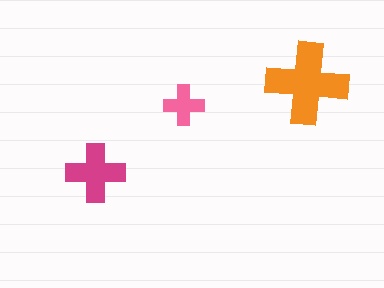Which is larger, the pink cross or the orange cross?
The orange one.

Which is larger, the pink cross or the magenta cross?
The magenta one.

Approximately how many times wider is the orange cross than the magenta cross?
About 1.5 times wider.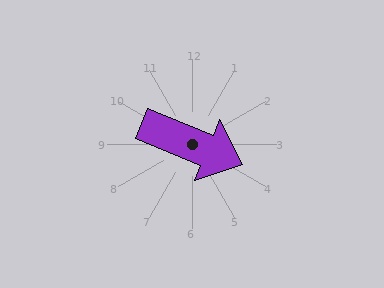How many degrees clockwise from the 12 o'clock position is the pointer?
Approximately 112 degrees.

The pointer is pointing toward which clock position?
Roughly 4 o'clock.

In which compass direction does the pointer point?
East.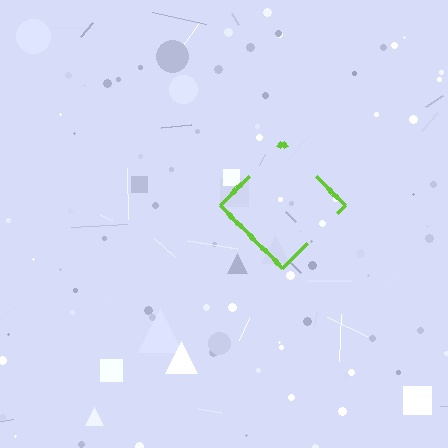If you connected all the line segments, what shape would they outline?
They would outline a diamond.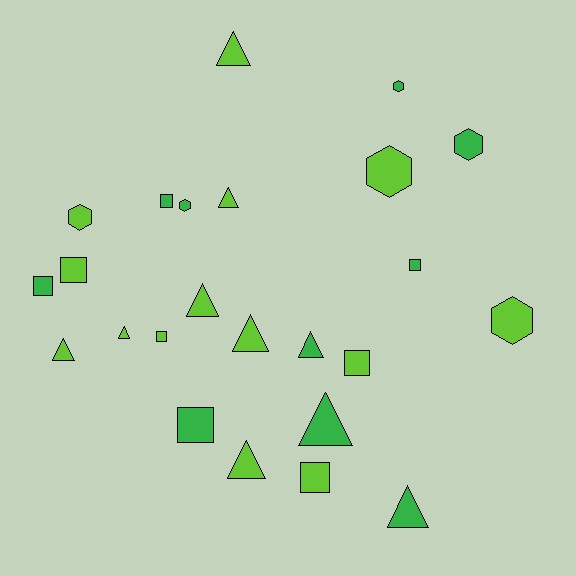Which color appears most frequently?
Lime, with 14 objects.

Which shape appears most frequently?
Triangle, with 10 objects.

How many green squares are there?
There are 4 green squares.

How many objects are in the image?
There are 24 objects.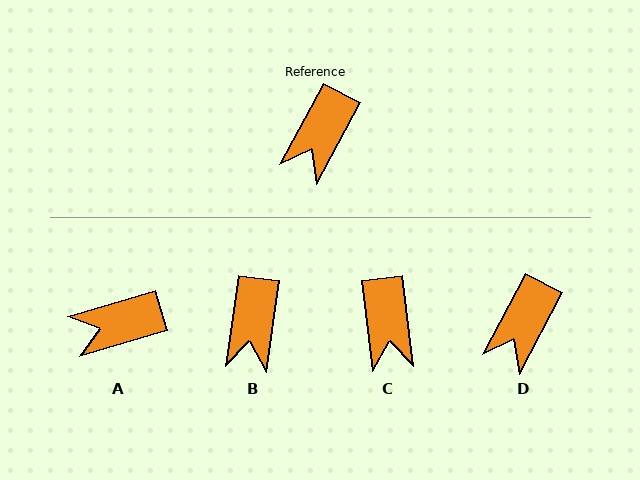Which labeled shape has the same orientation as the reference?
D.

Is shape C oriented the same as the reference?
No, it is off by about 35 degrees.